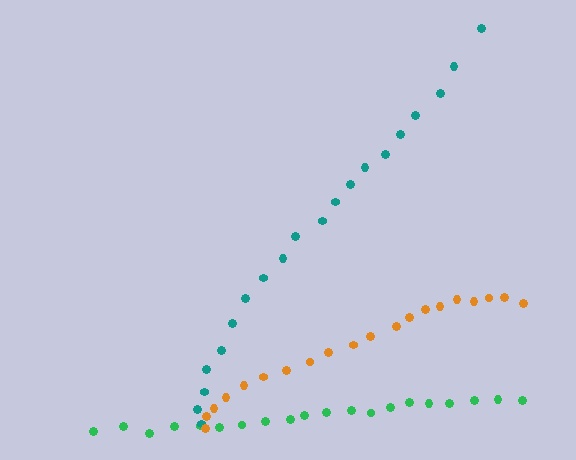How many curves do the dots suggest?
There are 3 distinct paths.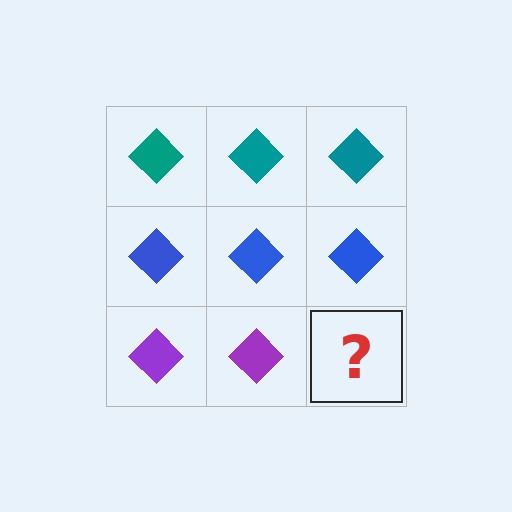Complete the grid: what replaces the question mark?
The question mark should be replaced with a purple diamond.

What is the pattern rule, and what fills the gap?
The rule is that each row has a consistent color. The gap should be filled with a purple diamond.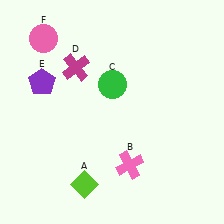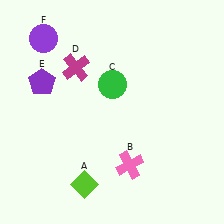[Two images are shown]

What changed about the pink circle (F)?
In Image 1, F is pink. In Image 2, it changed to purple.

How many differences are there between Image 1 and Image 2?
There is 1 difference between the two images.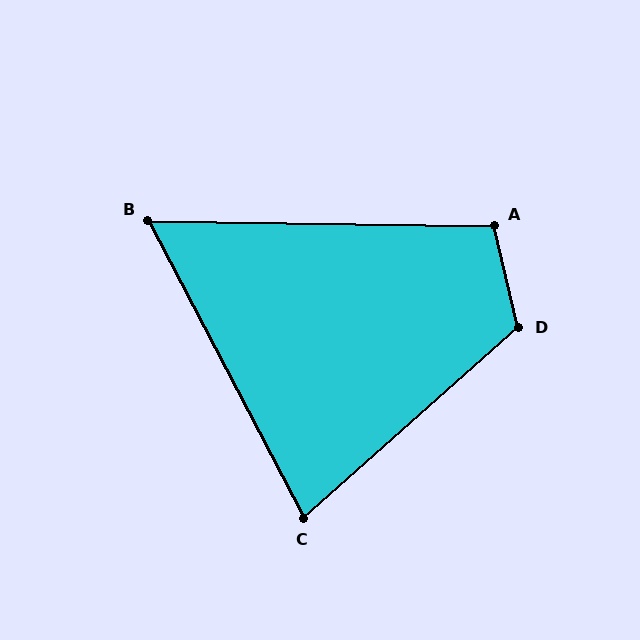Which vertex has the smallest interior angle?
B, at approximately 62 degrees.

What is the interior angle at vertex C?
Approximately 76 degrees (acute).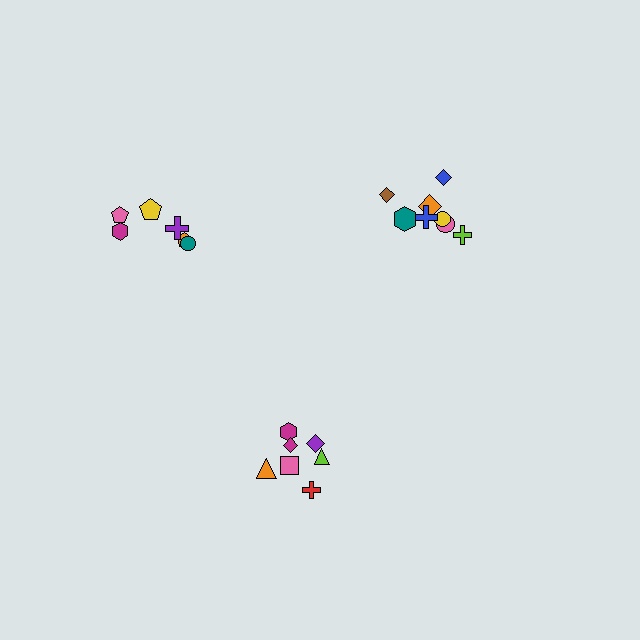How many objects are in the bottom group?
There are 7 objects.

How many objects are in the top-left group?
There are 6 objects.